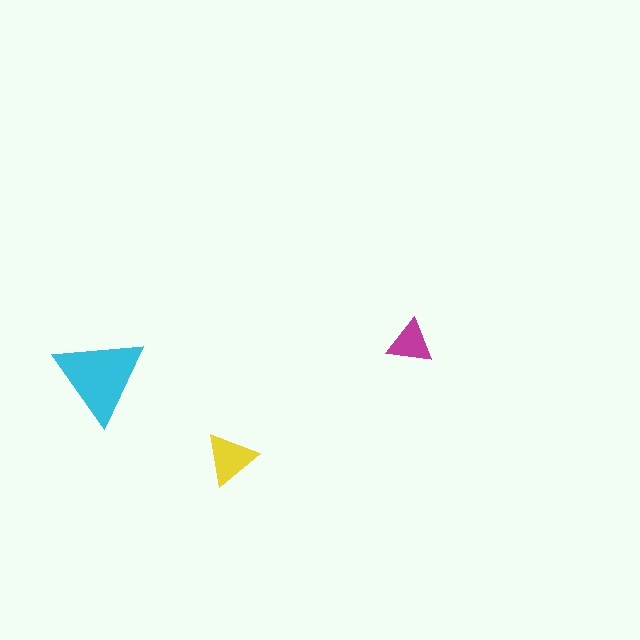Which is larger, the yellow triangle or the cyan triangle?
The cyan one.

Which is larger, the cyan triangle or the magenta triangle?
The cyan one.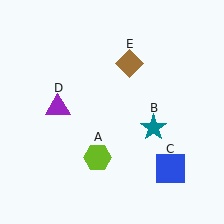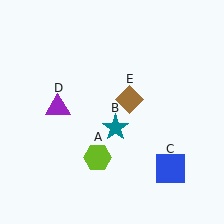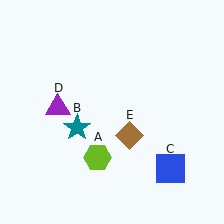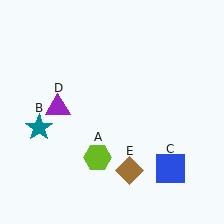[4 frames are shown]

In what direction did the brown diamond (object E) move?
The brown diamond (object E) moved down.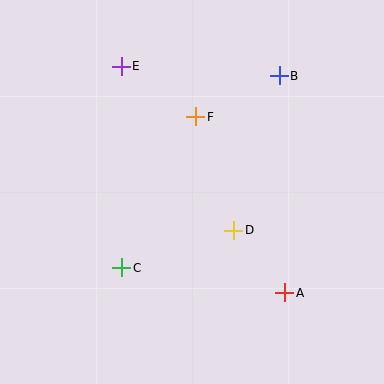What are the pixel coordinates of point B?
Point B is at (279, 76).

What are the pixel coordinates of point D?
Point D is at (234, 230).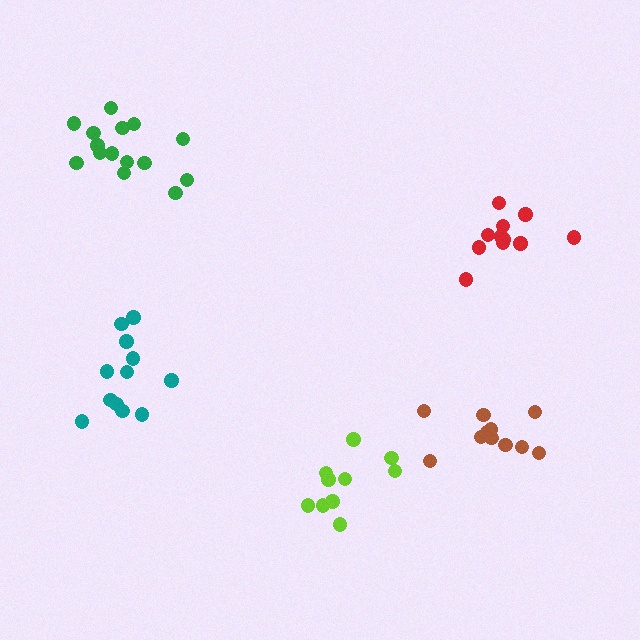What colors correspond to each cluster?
The clusters are colored: red, teal, brown, green, lime.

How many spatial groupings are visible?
There are 5 spatial groupings.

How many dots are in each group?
Group 1: 12 dots, Group 2: 12 dots, Group 3: 11 dots, Group 4: 15 dots, Group 5: 10 dots (60 total).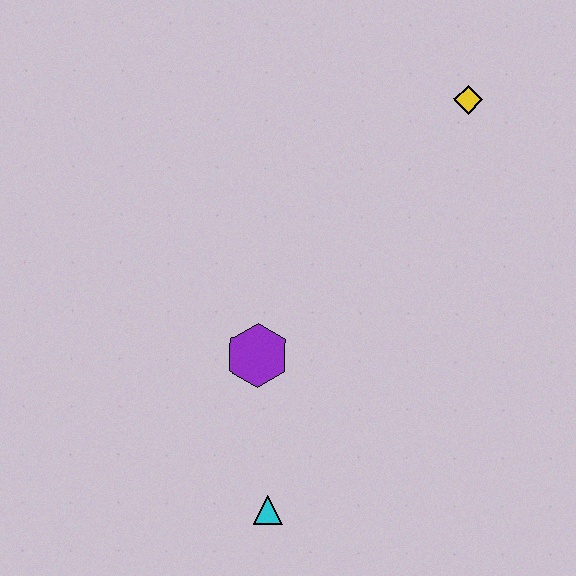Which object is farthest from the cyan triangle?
The yellow diamond is farthest from the cyan triangle.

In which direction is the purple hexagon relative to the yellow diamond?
The purple hexagon is below the yellow diamond.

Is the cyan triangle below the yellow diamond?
Yes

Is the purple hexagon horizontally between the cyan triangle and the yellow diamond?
No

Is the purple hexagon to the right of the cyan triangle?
No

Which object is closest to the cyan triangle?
The purple hexagon is closest to the cyan triangle.